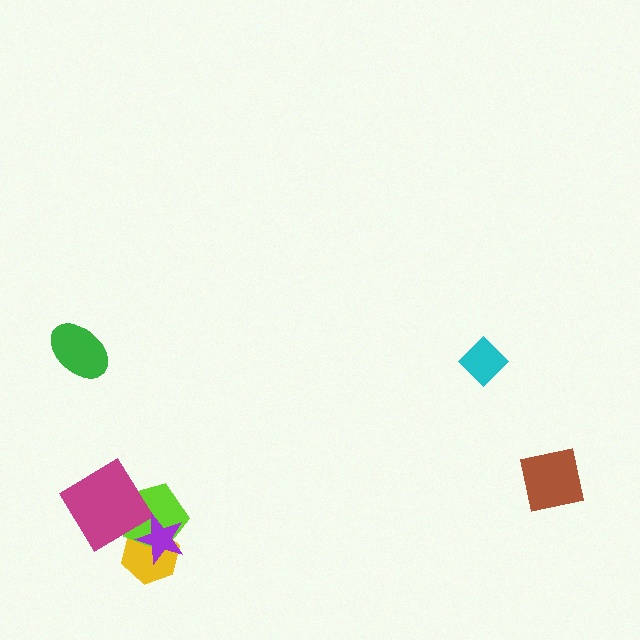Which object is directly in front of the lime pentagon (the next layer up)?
The magenta diamond is directly in front of the lime pentagon.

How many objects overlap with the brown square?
0 objects overlap with the brown square.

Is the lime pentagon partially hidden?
Yes, it is partially covered by another shape.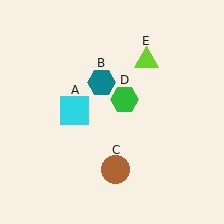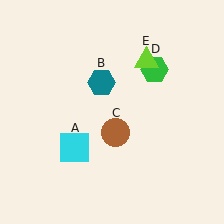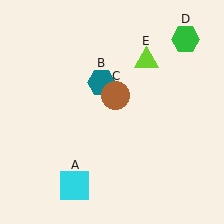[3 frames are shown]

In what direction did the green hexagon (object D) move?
The green hexagon (object D) moved up and to the right.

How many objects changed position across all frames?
3 objects changed position: cyan square (object A), brown circle (object C), green hexagon (object D).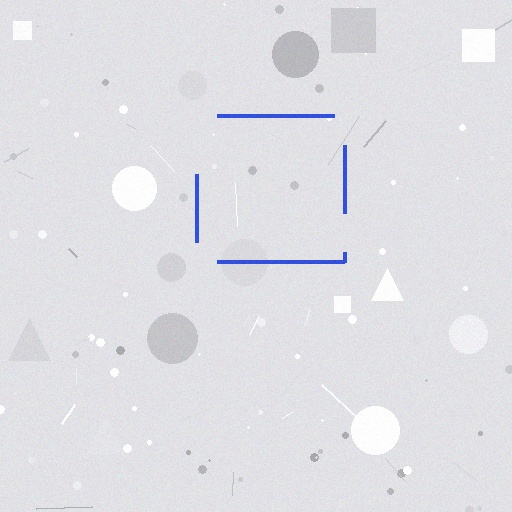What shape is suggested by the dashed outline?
The dashed outline suggests a square.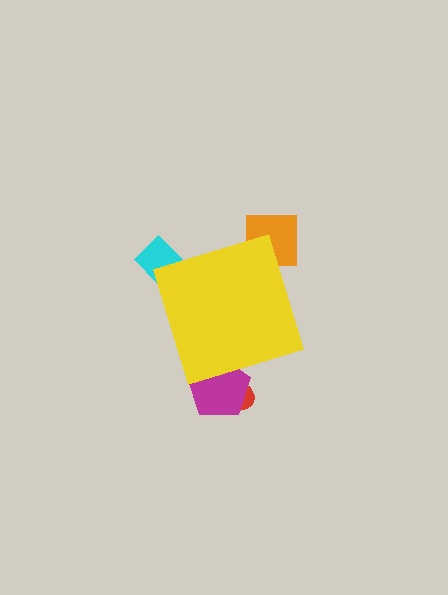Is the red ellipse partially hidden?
Yes, the red ellipse is partially hidden behind the yellow diamond.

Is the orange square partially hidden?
Yes, the orange square is partially hidden behind the yellow diamond.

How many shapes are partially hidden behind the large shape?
4 shapes are partially hidden.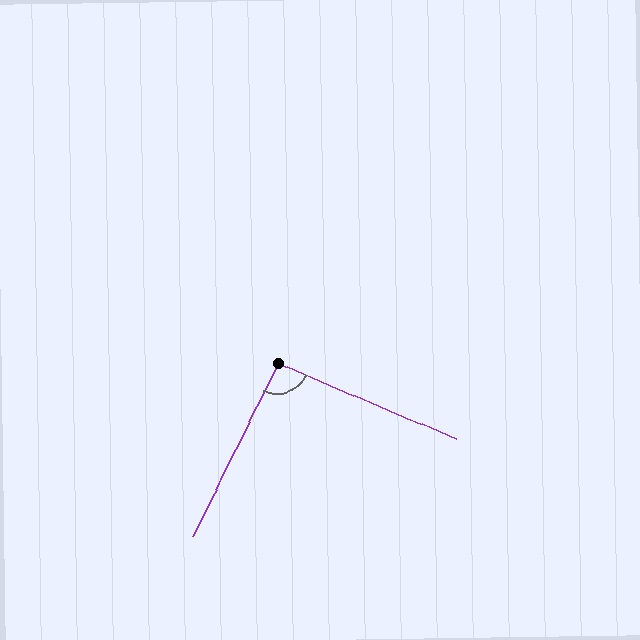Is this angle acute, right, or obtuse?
It is approximately a right angle.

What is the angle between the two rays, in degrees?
Approximately 93 degrees.